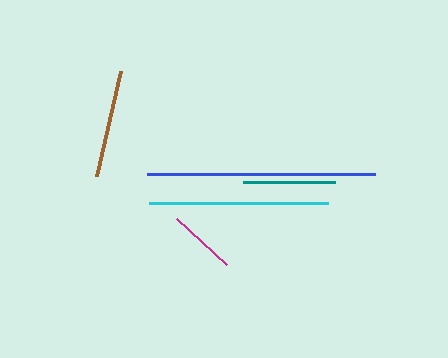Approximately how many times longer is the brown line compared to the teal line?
The brown line is approximately 1.2 times the length of the teal line.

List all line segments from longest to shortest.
From longest to shortest: blue, cyan, brown, teal, magenta.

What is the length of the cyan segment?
The cyan segment is approximately 179 pixels long.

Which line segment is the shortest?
The magenta line is the shortest at approximately 68 pixels.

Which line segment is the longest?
The blue line is the longest at approximately 228 pixels.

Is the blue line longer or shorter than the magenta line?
The blue line is longer than the magenta line.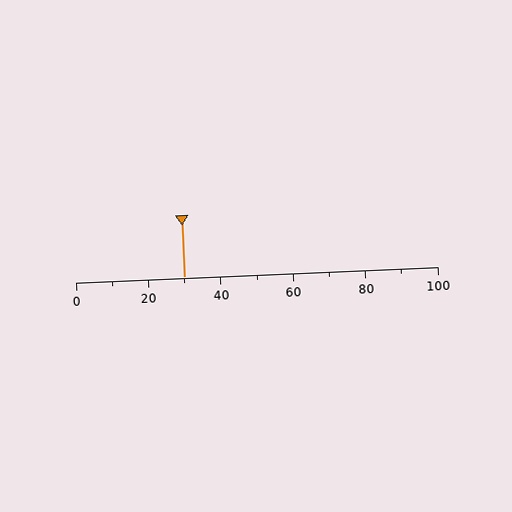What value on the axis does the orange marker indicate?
The marker indicates approximately 30.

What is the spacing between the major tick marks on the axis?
The major ticks are spaced 20 apart.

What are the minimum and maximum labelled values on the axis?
The axis runs from 0 to 100.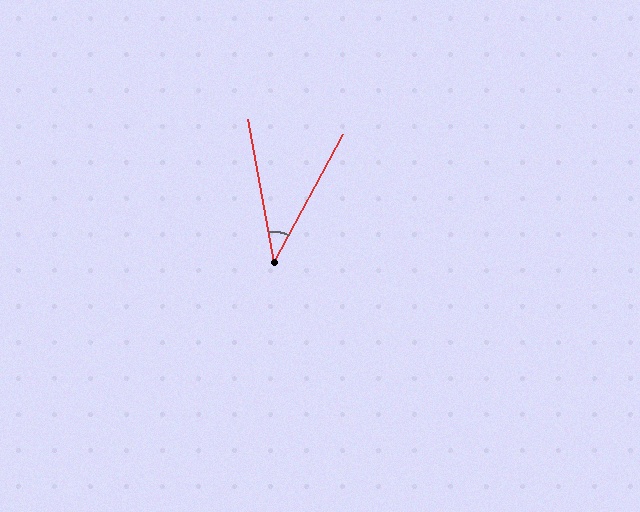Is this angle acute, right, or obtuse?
It is acute.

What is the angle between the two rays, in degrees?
Approximately 38 degrees.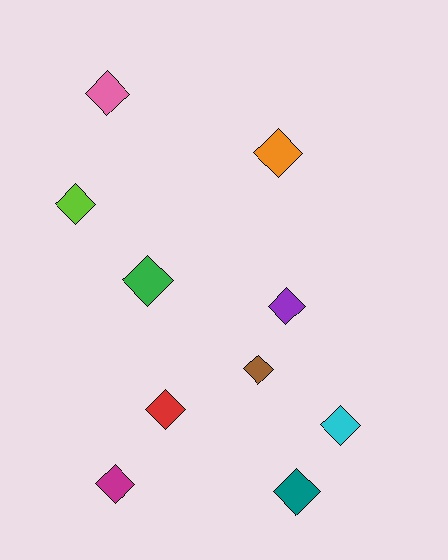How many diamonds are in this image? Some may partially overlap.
There are 10 diamonds.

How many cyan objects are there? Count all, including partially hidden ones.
There is 1 cyan object.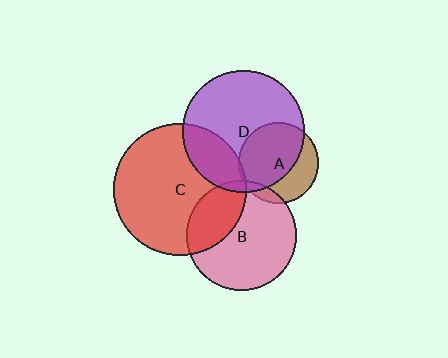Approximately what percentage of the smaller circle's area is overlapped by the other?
Approximately 10%.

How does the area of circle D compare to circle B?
Approximately 1.2 times.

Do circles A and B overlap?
Yes.